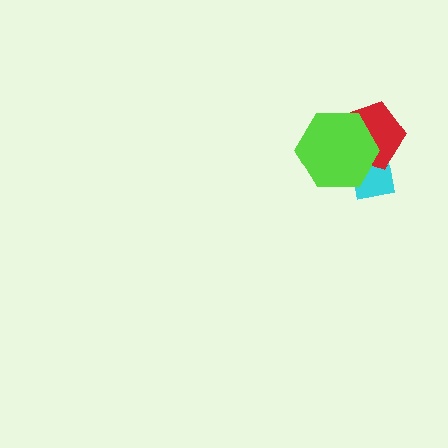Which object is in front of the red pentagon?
The lime hexagon is in front of the red pentagon.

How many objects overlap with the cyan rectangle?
2 objects overlap with the cyan rectangle.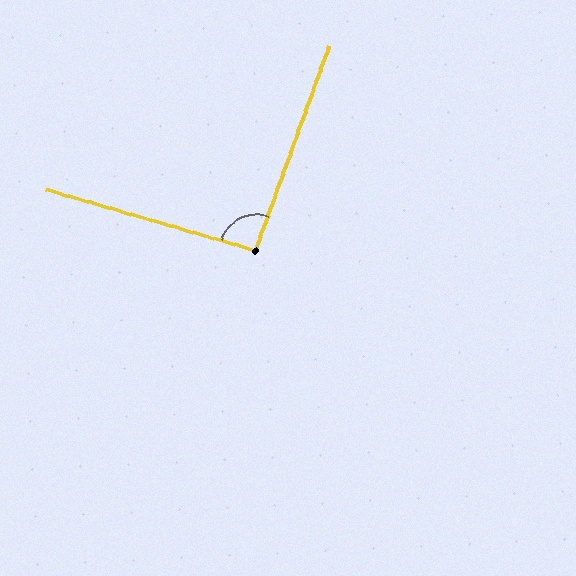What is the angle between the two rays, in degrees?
Approximately 94 degrees.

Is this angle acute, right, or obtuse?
It is approximately a right angle.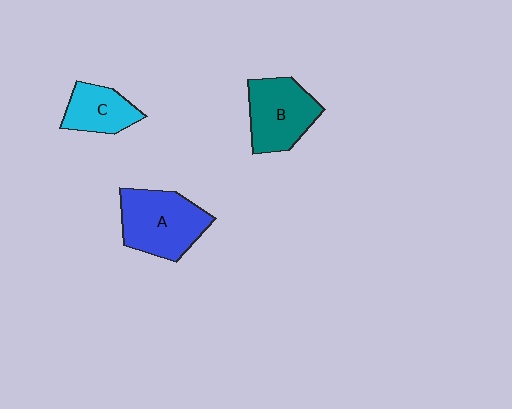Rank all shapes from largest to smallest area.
From largest to smallest: A (blue), B (teal), C (cyan).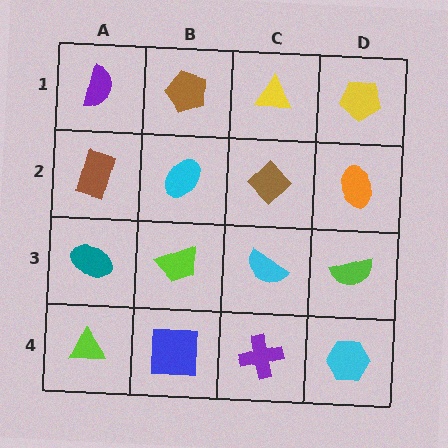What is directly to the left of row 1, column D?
A yellow triangle.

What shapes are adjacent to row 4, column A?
A teal ellipse (row 3, column A), a blue square (row 4, column B).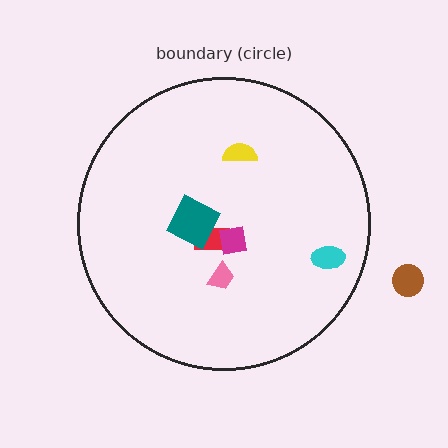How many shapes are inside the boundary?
6 inside, 1 outside.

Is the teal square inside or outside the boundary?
Inside.